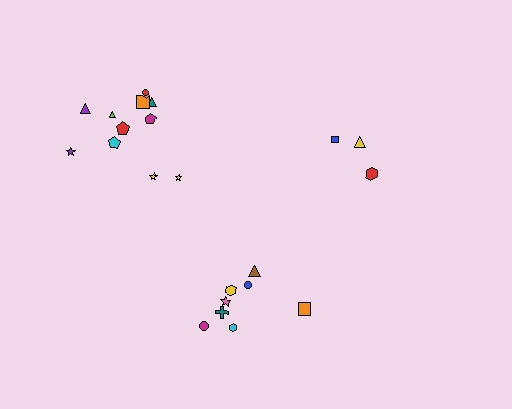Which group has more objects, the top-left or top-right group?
The top-left group.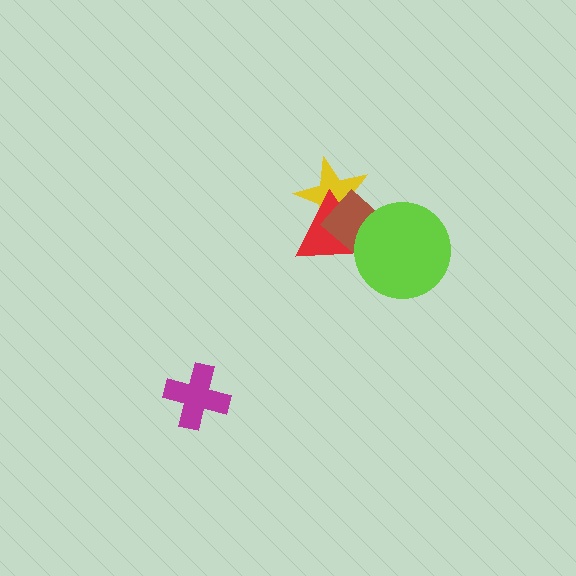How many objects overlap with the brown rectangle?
3 objects overlap with the brown rectangle.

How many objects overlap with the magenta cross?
0 objects overlap with the magenta cross.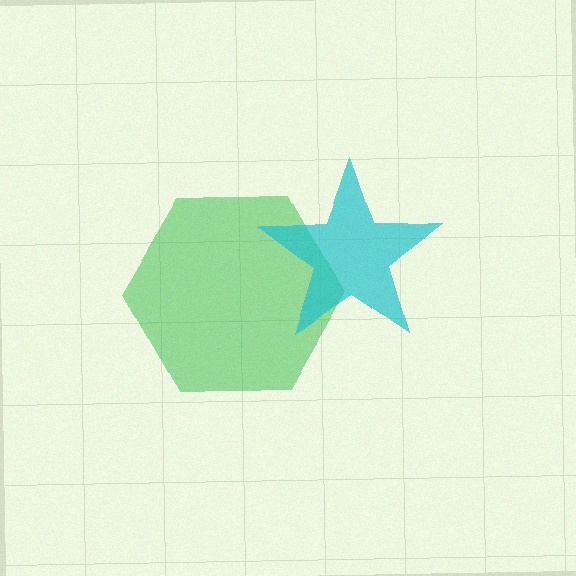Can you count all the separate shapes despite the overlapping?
Yes, there are 2 separate shapes.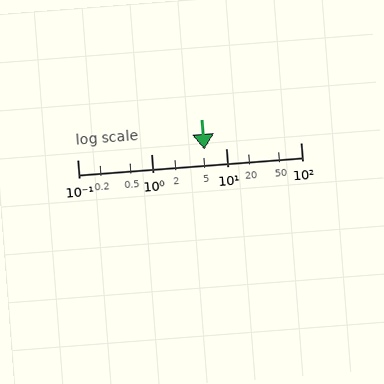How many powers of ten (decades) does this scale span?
The scale spans 3 decades, from 0.1 to 100.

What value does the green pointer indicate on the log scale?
The pointer indicates approximately 5.1.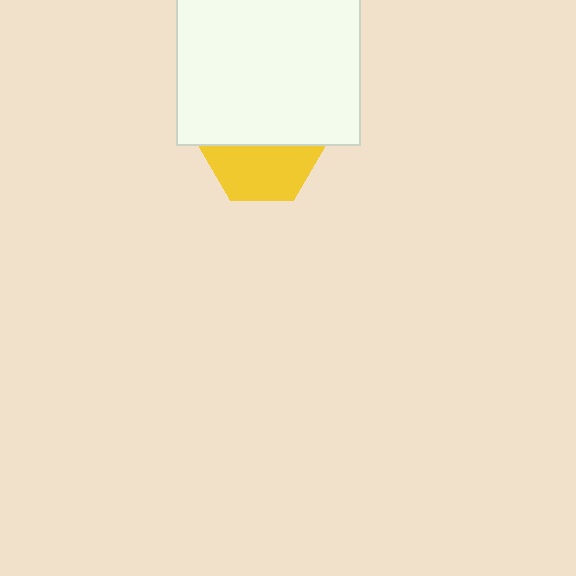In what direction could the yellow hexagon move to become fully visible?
The yellow hexagon could move down. That would shift it out from behind the white square entirely.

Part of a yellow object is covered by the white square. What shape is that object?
It is a hexagon.